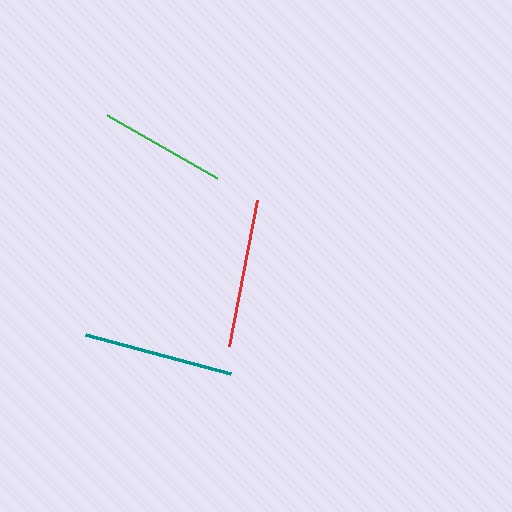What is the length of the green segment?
The green segment is approximately 126 pixels long.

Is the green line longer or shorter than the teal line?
The teal line is longer than the green line.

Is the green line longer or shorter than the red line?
The red line is longer than the green line.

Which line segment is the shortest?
The green line is the shortest at approximately 126 pixels.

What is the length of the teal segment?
The teal segment is approximately 150 pixels long.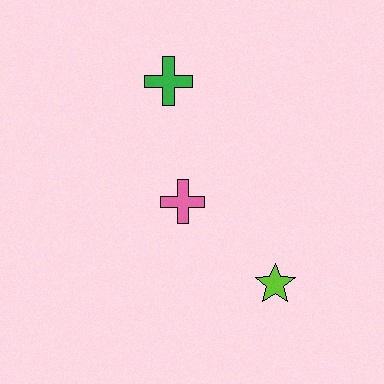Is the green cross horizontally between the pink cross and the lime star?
No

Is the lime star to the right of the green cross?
Yes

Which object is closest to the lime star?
The pink cross is closest to the lime star.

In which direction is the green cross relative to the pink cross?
The green cross is above the pink cross.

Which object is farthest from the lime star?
The green cross is farthest from the lime star.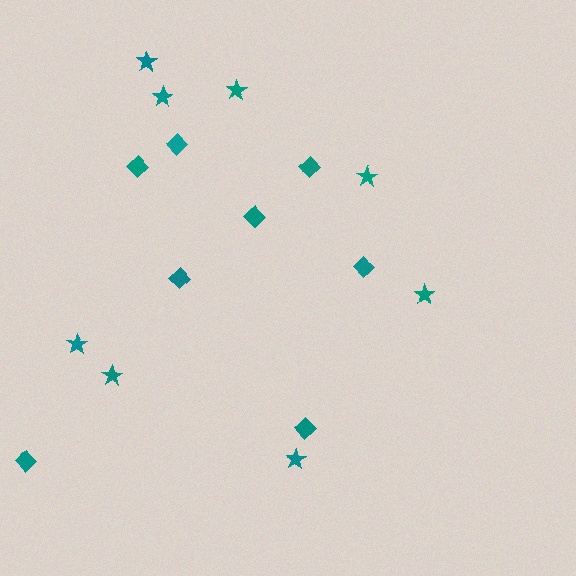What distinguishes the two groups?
There are 2 groups: one group of diamonds (8) and one group of stars (8).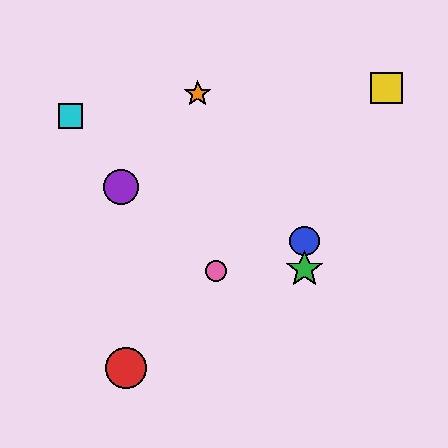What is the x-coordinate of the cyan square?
The cyan square is at x≈71.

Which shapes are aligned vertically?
The blue circle, the green star are aligned vertically.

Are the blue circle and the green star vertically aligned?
Yes, both are at x≈305.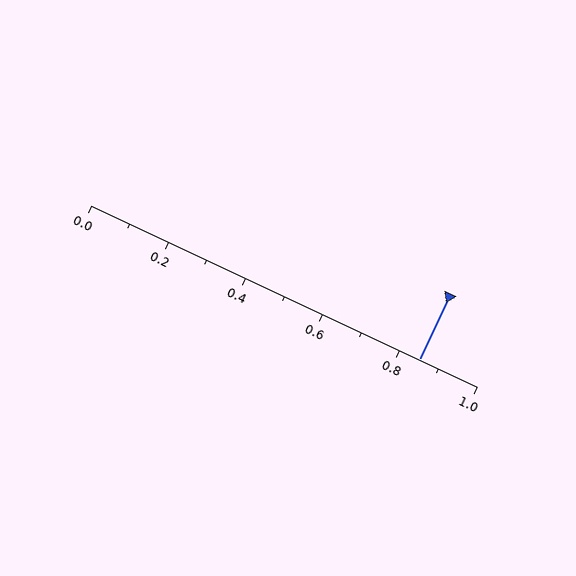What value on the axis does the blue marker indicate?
The marker indicates approximately 0.85.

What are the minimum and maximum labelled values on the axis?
The axis runs from 0.0 to 1.0.